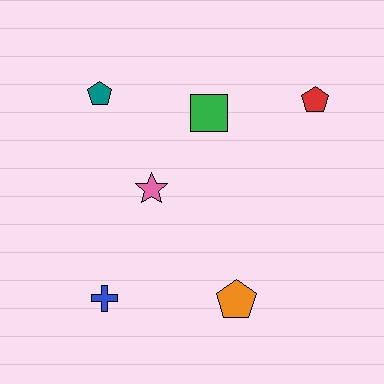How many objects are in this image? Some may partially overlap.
There are 6 objects.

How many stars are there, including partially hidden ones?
There is 1 star.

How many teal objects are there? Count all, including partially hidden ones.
There is 1 teal object.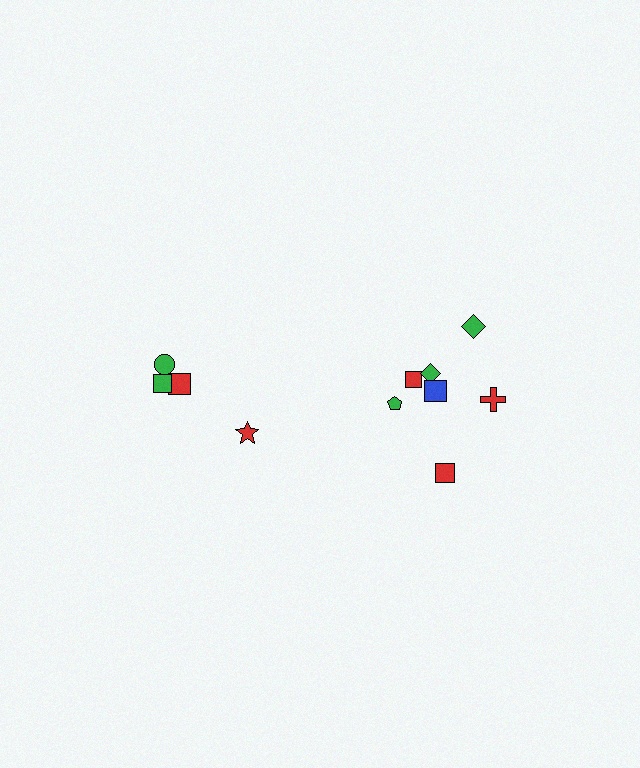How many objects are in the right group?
There are 7 objects.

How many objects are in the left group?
There are 4 objects.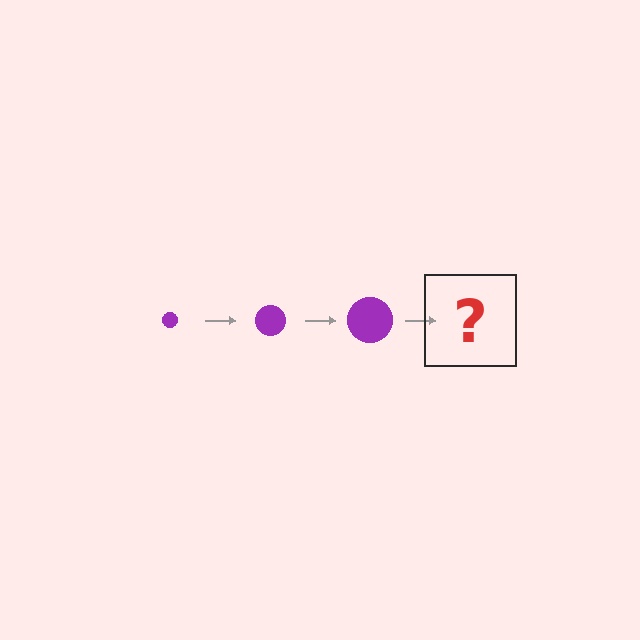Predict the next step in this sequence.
The next step is a purple circle, larger than the previous one.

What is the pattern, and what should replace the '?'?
The pattern is that the circle gets progressively larger each step. The '?' should be a purple circle, larger than the previous one.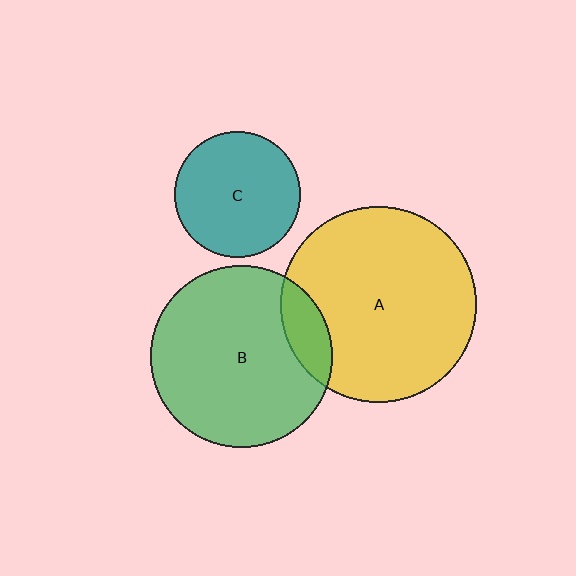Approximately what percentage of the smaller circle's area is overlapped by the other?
Approximately 15%.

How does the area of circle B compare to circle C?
Approximately 2.1 times.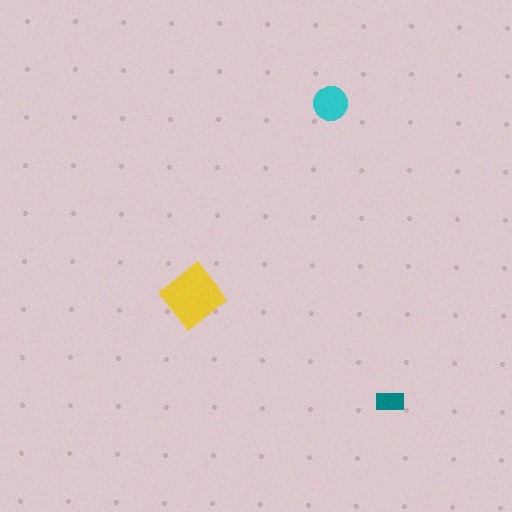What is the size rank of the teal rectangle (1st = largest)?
3rd.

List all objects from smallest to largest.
The teal rectangle, the cyan circle, the yellow diamond.